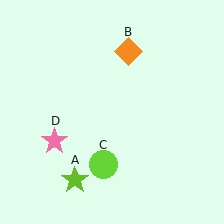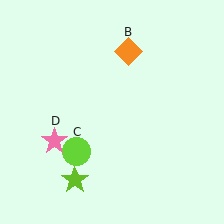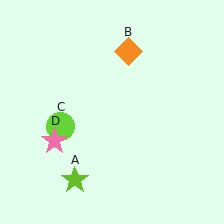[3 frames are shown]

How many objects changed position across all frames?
1 object changed position: lime circle (object C).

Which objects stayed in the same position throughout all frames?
Lime star (object A) and orange diamond (object B) and pink star (object D) remained stationary.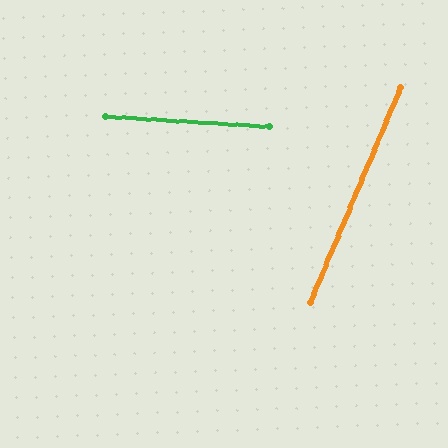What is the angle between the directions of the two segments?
Approximately 71 degrees.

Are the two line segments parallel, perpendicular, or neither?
Neither parallel nor perpendicular — they differ by about 71°.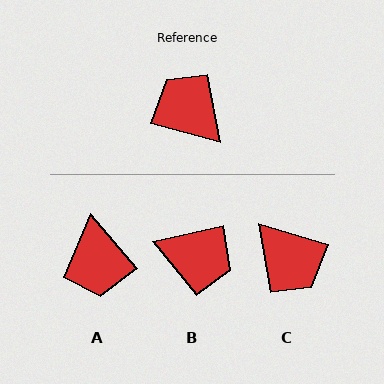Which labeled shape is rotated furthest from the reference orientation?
C, about 179 degrees away.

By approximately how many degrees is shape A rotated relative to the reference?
Approximately 146 degrees counter-clockwise.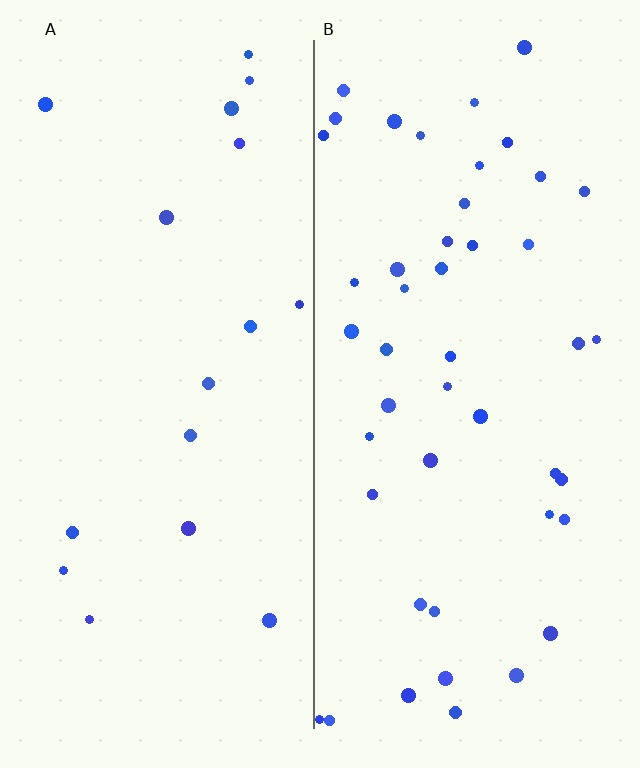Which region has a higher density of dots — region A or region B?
B (the right).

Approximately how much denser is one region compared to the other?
Approximately 2.7× — region B over region A.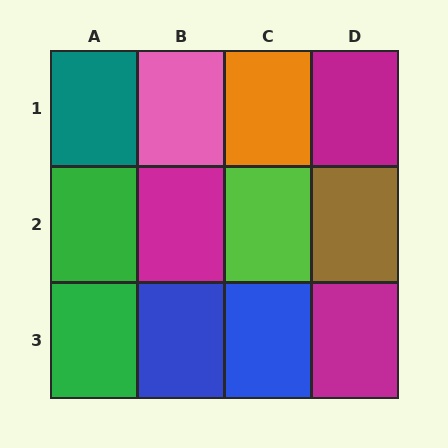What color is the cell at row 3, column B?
Blue.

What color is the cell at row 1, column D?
Magenta.